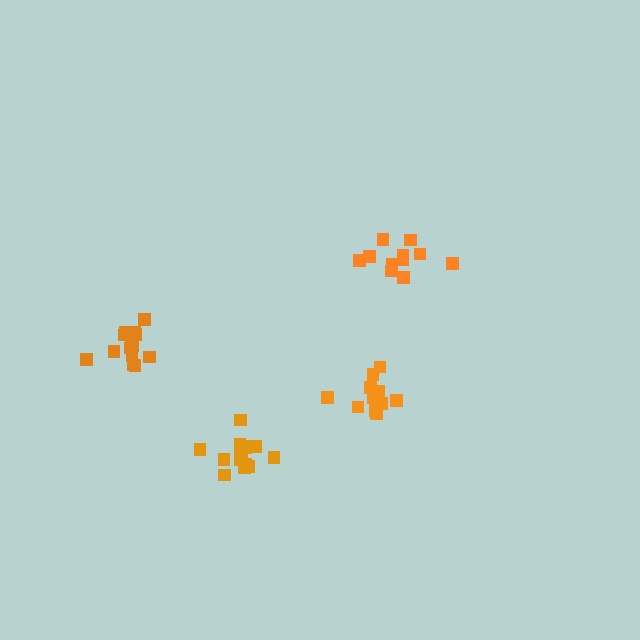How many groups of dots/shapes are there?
There are 4 groups.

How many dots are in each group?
Group 1: 11 dots, Group 2: 12 dots, Group 3: 14 dots, Group 4: 15 dots (52 total).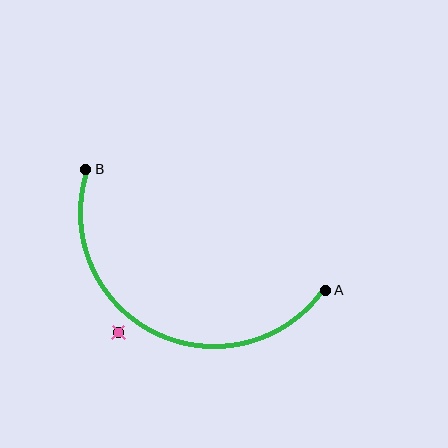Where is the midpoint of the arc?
The arc midpoint is the point on the curve farthest from the straight line joining A and B. It sits below that line.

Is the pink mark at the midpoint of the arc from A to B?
No — the pink mark does not lie on the arc at all. It sits slightly outside the curve.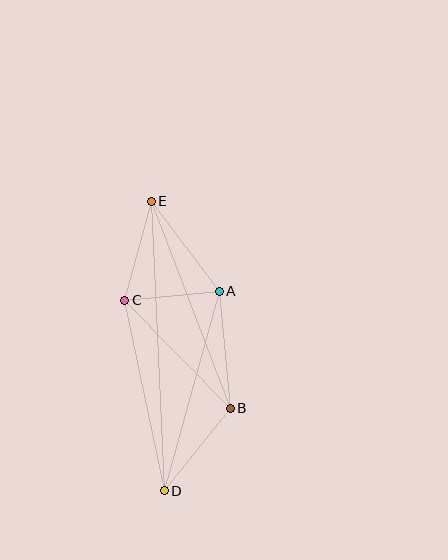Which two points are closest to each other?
Points A and C are closest to each other.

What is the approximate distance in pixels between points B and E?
The distance between B and E is approximately 221 pixels.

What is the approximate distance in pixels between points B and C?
The distance between B and C is approximately 151 pixels.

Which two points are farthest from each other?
Points D and E are farthest from each other.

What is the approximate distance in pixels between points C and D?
The distance between C and D is approximately 195 pixels.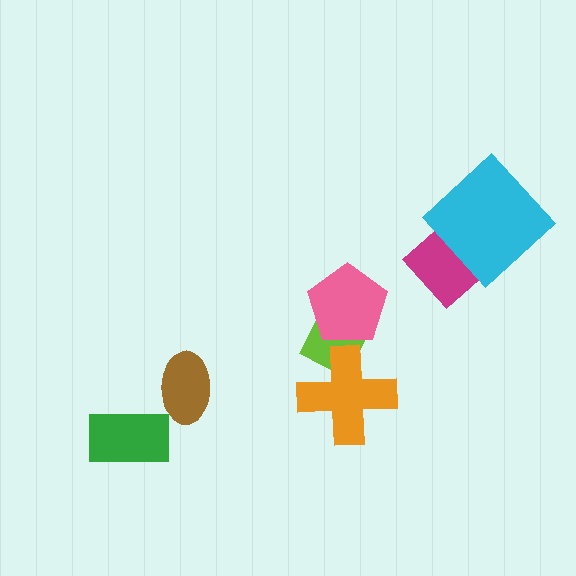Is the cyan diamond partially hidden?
No, no other shape covers it.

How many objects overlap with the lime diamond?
2 objects overlap with the lime diamond.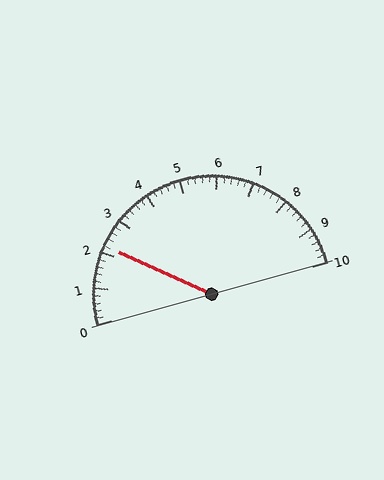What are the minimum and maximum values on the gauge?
The gauge ranges from 0 to 10.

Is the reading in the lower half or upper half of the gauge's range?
The reading is in the lower half of the range (0 to 10).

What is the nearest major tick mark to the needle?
The nearest major tick mark is 2.